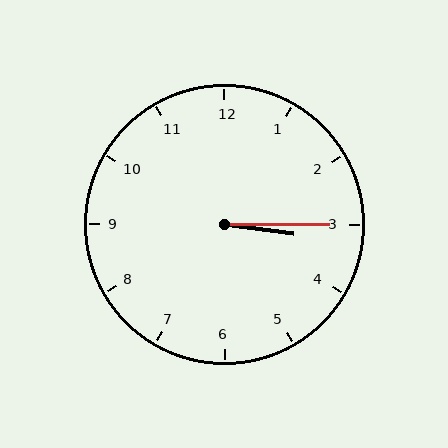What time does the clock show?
3:15.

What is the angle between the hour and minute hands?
Approximately 8 degrees.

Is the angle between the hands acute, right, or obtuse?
It is acute.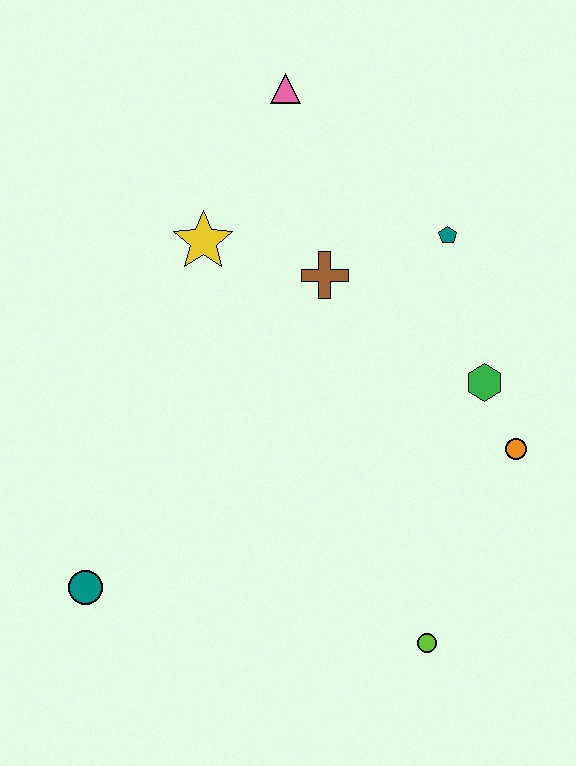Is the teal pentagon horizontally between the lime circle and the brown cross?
No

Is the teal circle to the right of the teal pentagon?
No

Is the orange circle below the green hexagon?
Yes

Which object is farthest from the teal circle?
The pink triangle is farthest from the teal circle.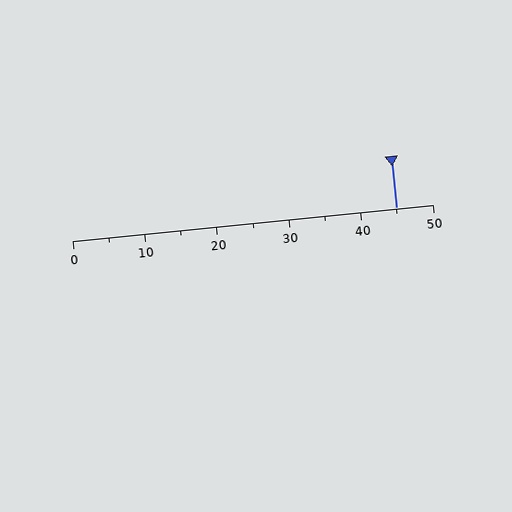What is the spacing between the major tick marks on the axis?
The major ticks are spaced 10 apart.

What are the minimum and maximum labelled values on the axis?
The axis runs from 0 to 50.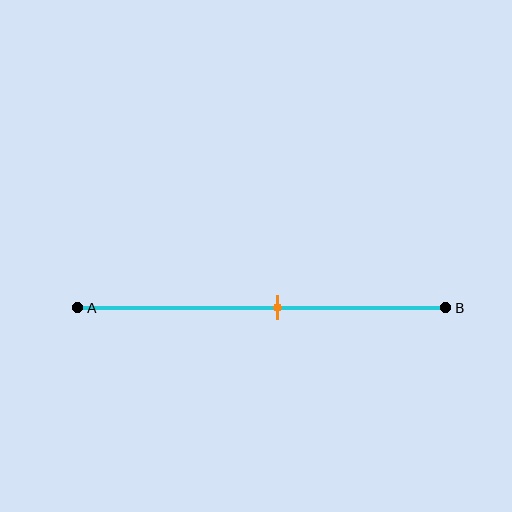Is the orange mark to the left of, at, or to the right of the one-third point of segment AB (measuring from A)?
The orange mark is to the right of the one-third point of segment AB.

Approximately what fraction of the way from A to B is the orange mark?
The orange mark is approximately 55% of the way from A to B.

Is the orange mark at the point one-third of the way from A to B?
No, the mark is at about 55% from A, not at the 33% one-third point.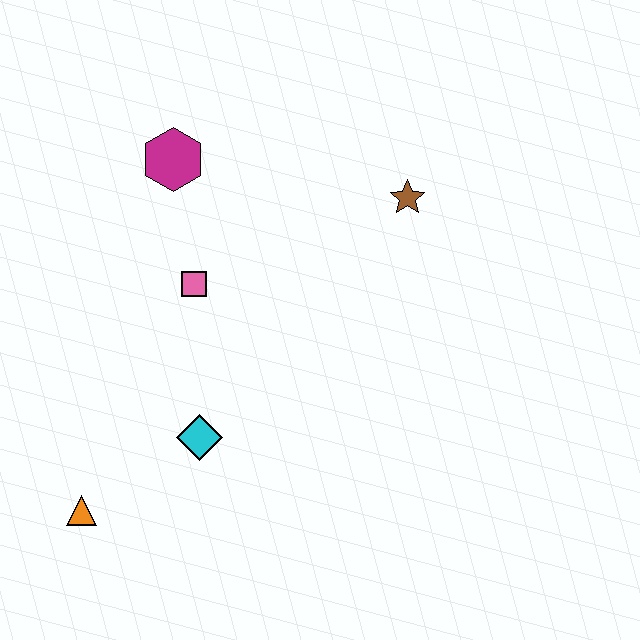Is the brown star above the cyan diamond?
Yes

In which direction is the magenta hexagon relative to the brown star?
The magenta hexagon is to the left of the brown star.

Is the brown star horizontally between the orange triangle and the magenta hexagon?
No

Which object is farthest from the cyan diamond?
The brown star is farthest from the cyan diamond.